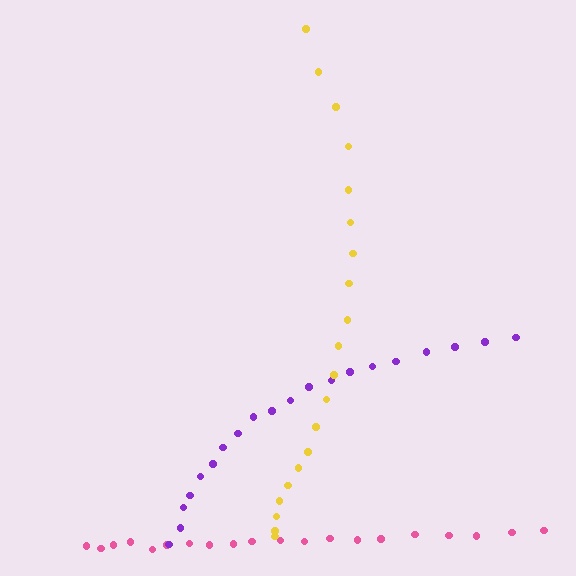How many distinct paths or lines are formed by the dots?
There are 3 distinct paths.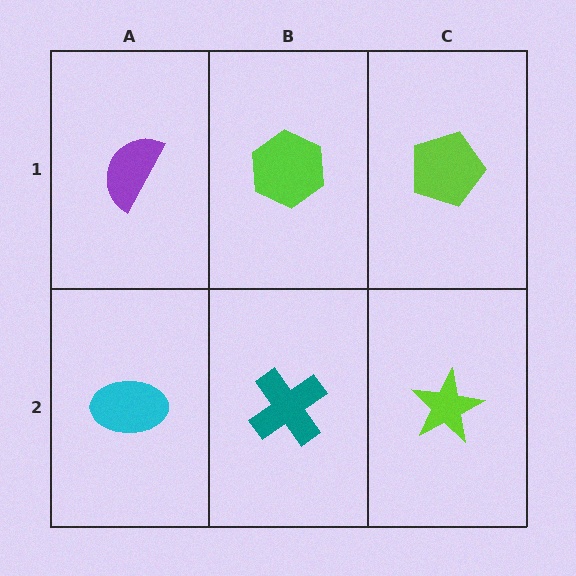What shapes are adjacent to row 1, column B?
A teal cross (row 2, column B), a purple semicircle (row 1, column A), a lime pentagon (row 1, column C).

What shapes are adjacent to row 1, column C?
A lime star (row 2, column C), a lime hexagon (row 1, column B).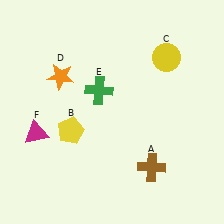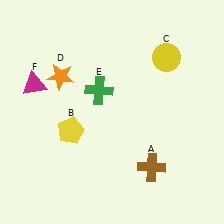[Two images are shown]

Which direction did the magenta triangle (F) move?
The magenta triangle (F) moved up.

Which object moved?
The magenta triangle (F) moved up.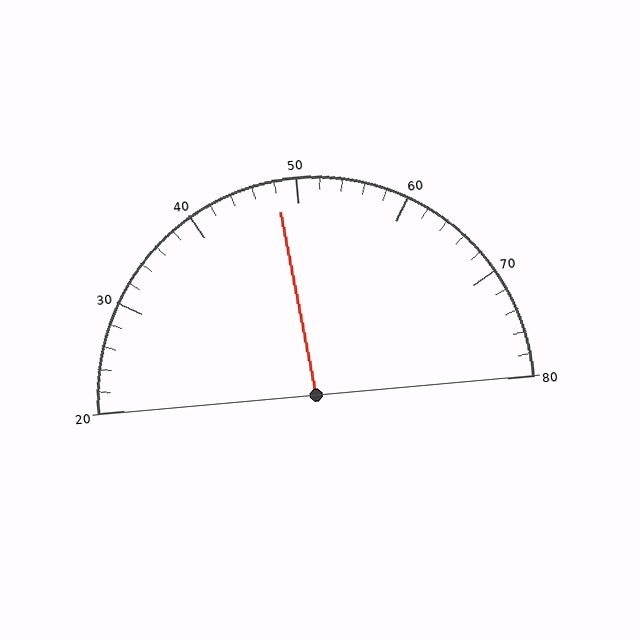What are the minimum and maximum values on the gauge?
The gauge ranges from 20 to 80.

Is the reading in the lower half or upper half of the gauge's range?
The reading is in the lower half of the range (20 to 80).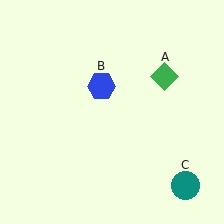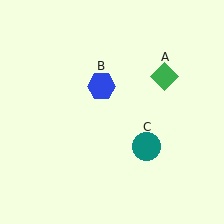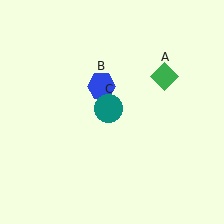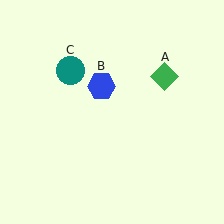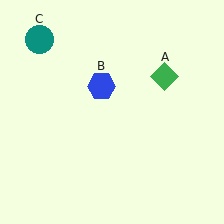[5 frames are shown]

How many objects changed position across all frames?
1 object changed position: teal circle (object C).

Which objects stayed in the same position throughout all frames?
Green diamond (object A) and blue hexagon (object B) remained stationary.